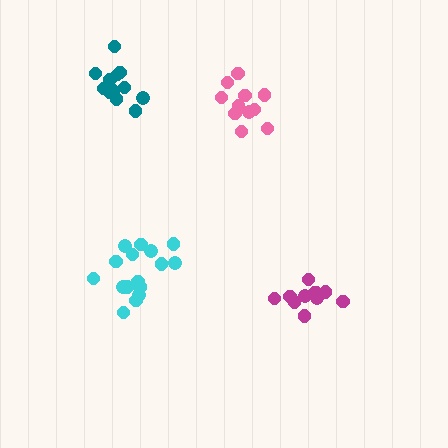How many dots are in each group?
Group 1: 16 dots, Group 2: 12 dots, Group 3: 11 dots, Group 4: 11 dots (50 total).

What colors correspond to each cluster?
The clusters are colored: cyan, teal, magenta, pink.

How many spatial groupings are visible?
There are 4 spatial groupings.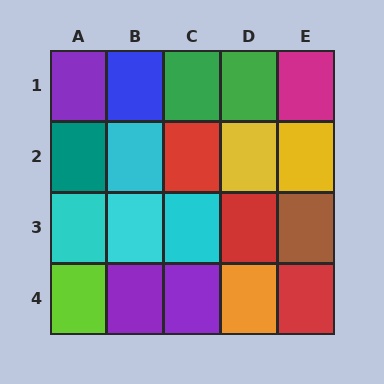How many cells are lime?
1 cell is lime.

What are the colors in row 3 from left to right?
Cyan, cyan, cyan, red, brown.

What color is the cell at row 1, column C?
Green.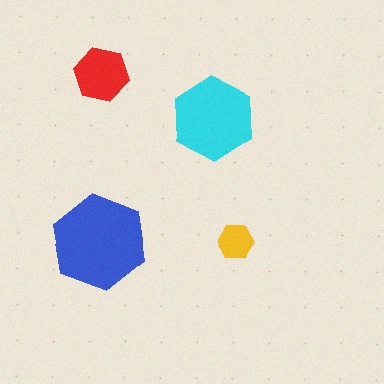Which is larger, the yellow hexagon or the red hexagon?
The red one.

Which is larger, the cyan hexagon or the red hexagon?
The cyan one.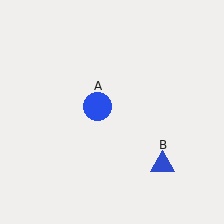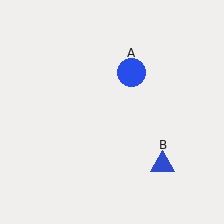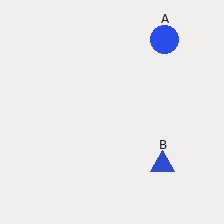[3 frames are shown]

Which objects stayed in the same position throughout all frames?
Blue triangle (object B) remained stationary.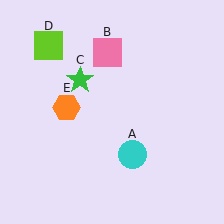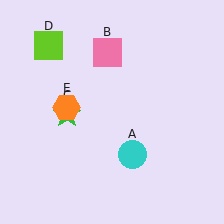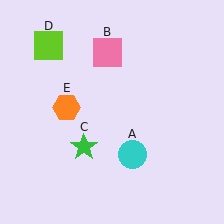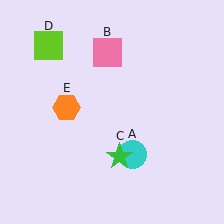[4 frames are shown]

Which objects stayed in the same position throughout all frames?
Cyan circle (object A) and pink square (object B) and lime square (object D) and orange hexagon (object E) remained stationary.